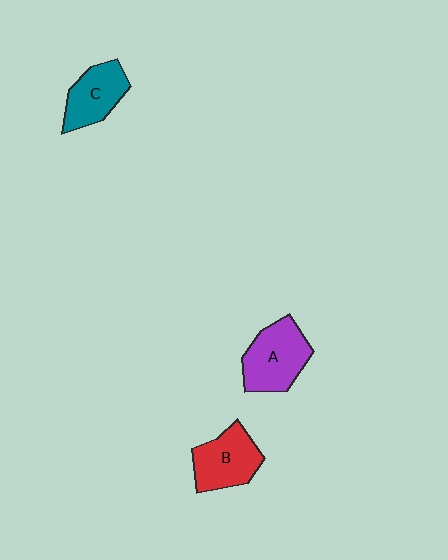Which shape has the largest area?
Shape A (purple).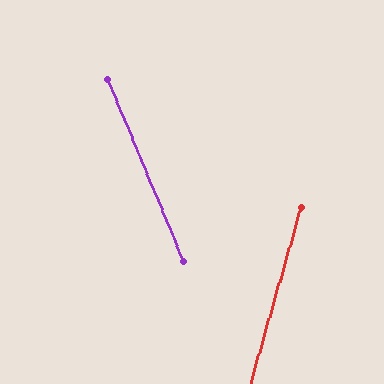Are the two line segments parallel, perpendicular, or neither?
Neither parallel nor perpendicular — they differ by about 39°.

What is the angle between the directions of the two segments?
Approximately 39 degrees.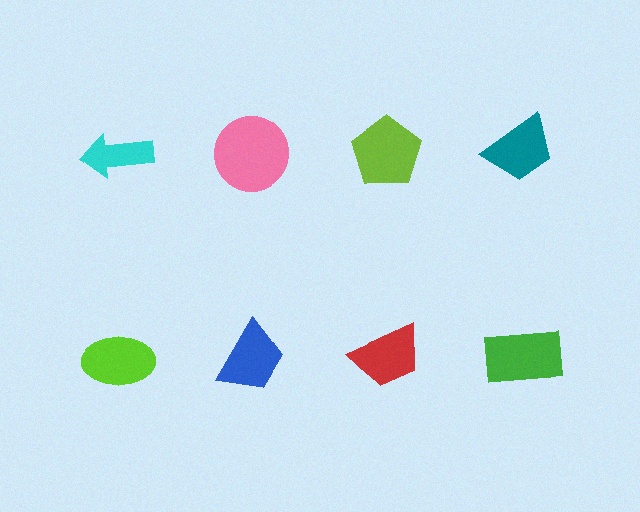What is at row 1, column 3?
A lime pentagon.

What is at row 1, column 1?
A cyan arrow.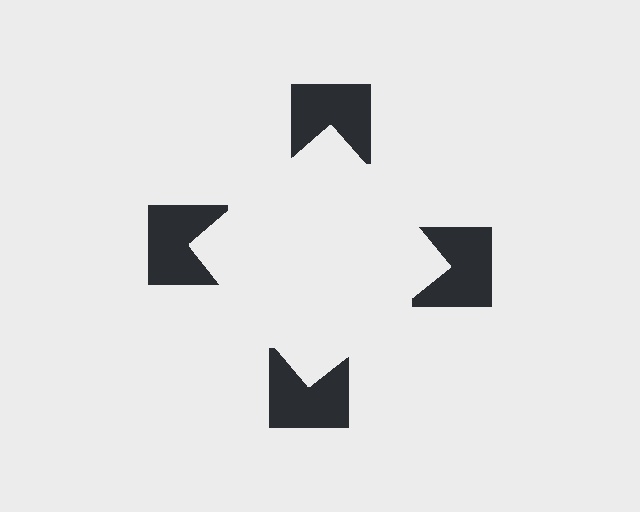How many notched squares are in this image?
There are 4 — one at each vertex of the illusory square.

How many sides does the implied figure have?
4 sides.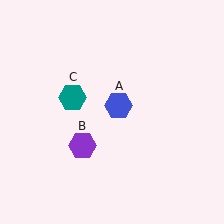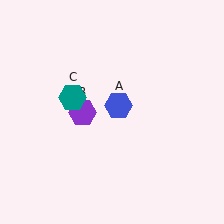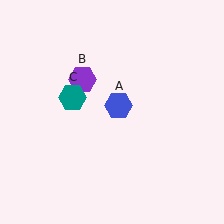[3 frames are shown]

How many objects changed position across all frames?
1 object changed position: purple hexagon (object B).